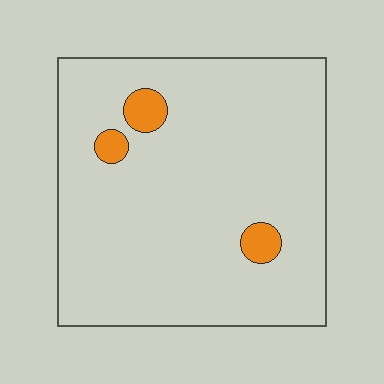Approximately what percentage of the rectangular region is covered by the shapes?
Approximately 5%.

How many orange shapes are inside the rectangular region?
3.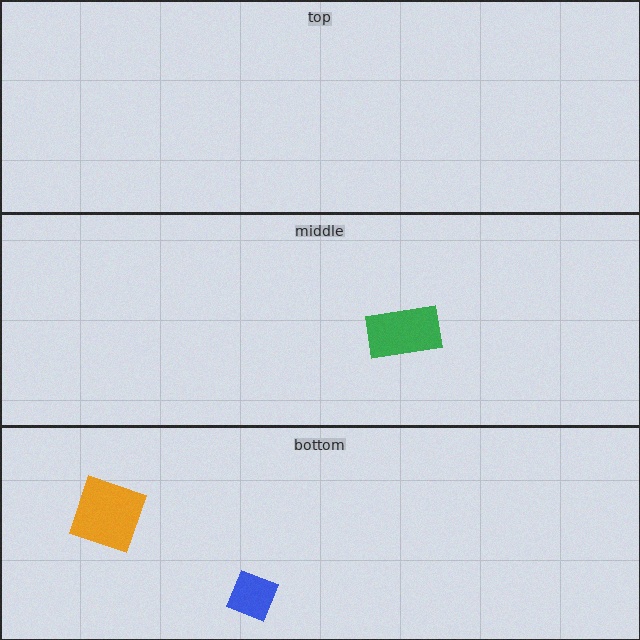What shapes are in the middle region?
The green rectangle.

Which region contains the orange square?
The bottom region.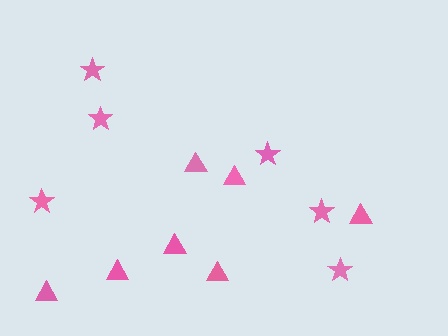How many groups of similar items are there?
There are 2 groups: one group of stars (6) and one group of triangles (7).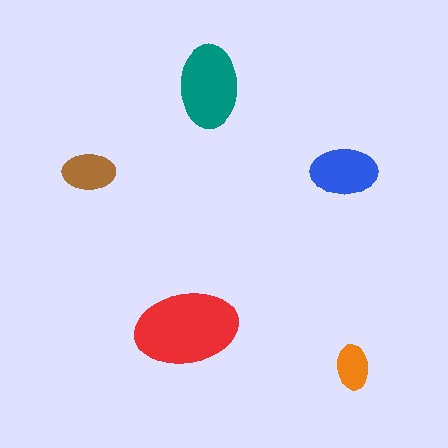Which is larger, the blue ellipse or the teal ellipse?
The teal one.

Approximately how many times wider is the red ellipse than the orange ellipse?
About 2.5 times wider.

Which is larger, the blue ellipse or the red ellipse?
The red one.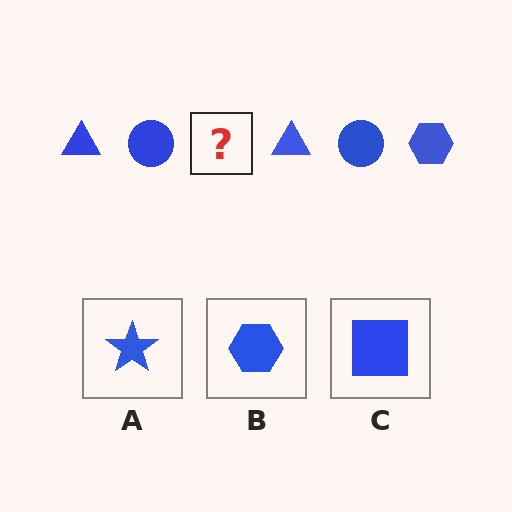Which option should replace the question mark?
Option B.